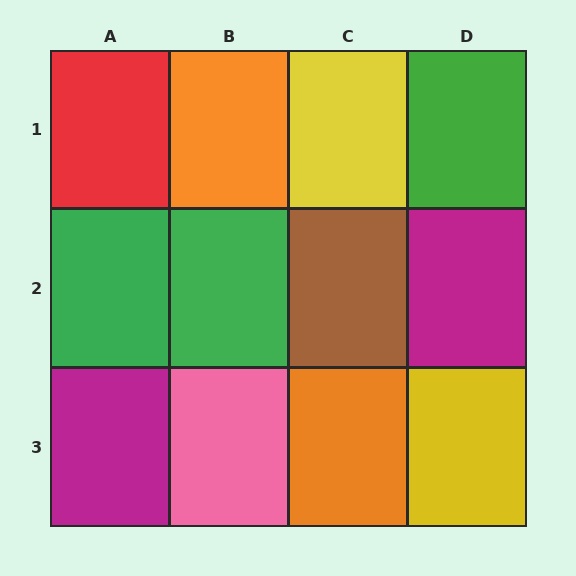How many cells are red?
1 cell is red.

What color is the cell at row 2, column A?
Green.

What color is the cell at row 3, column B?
Pink.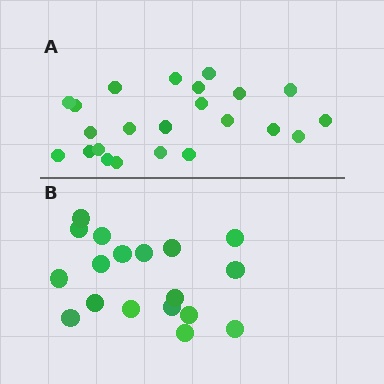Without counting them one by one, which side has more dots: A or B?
Region A (the top region) has more dots.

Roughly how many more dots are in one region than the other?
Region A has about 5 more dots than region B.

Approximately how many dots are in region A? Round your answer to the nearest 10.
About 20 dots. (The exact count is 23, which rounds to 20.)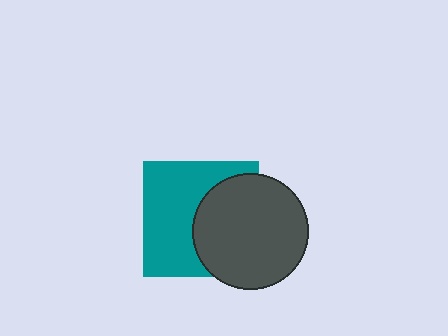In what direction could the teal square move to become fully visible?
The teal square could move left. That would shift it out from behind the dark gray circle entirely.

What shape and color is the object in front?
The object in front is a dark gray circle.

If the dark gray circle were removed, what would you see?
You would see the complete teal square.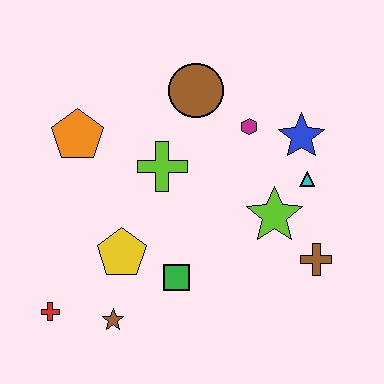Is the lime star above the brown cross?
Yes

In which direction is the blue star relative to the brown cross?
The blue star is above the brown cross.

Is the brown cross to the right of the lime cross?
Yes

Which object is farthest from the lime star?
The red cross is farthest from the lime star.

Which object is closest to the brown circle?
The magenta hexagon is closest to the brown circle.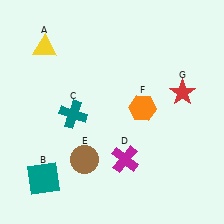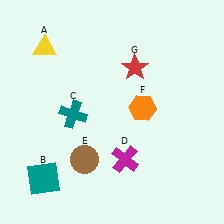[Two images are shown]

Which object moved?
The red star (G) moved left.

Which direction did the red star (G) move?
The red star (G) moved left.